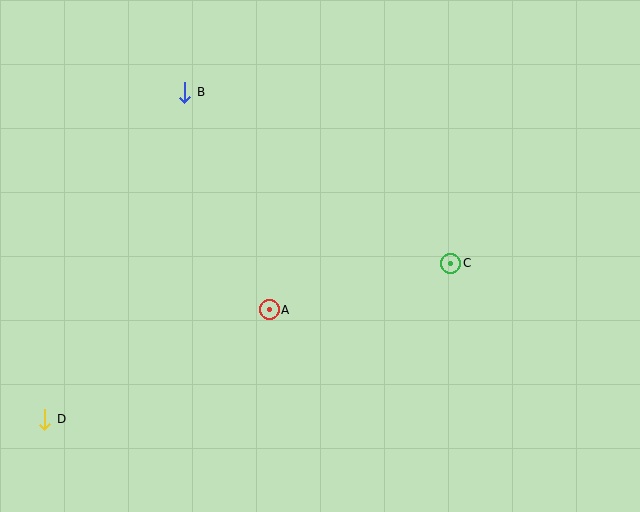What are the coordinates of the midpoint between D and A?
The midpoint between D and A is at (157, 365).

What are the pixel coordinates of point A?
Point A is at (269, 310).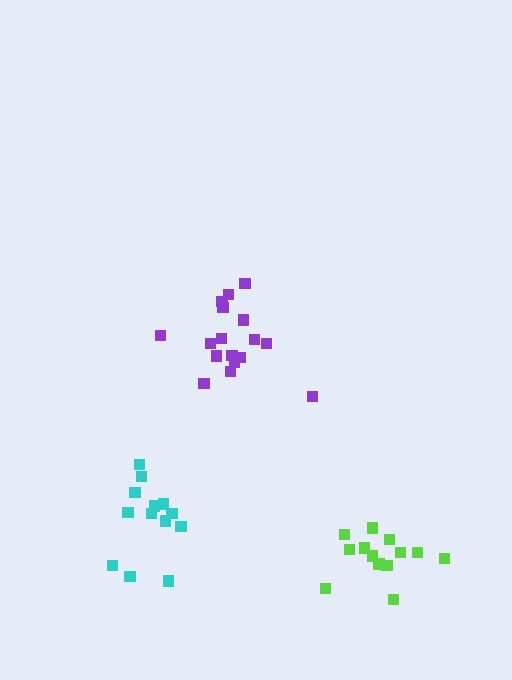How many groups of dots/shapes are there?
There are 3 groups.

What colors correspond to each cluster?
The clusters are colored: purple, cyan, lime.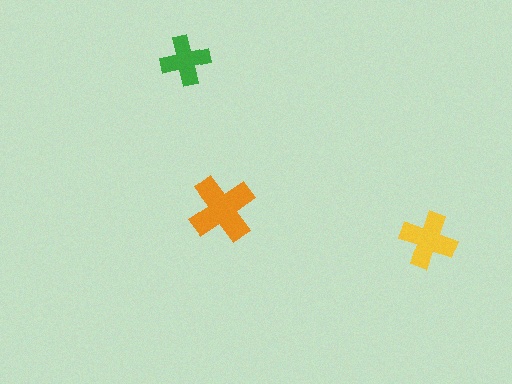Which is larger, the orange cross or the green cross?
The orange one.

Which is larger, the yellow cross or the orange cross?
The orange one.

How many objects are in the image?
There are 3 objects in the image.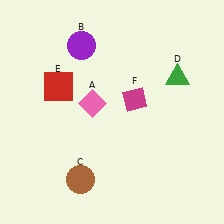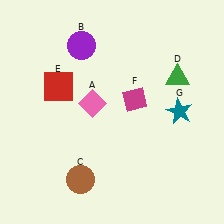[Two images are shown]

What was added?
A teal star (G) was added in Image 2.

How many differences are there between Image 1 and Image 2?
There is 1 difference between the two images.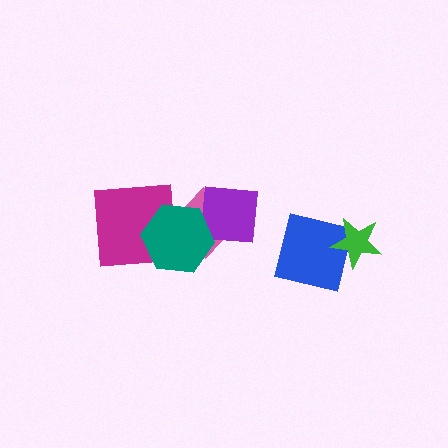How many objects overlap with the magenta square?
1 object overlaps with the magenta square.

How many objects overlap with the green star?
1 object overlaps with the green star.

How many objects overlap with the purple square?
2 objects overlap with the purple square.